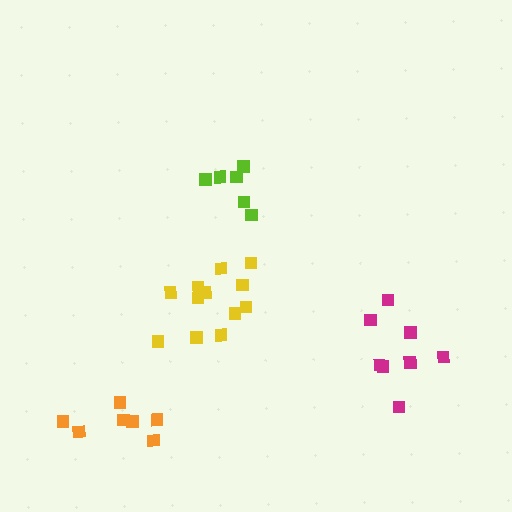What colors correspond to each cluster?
The clusters are colored: lime, magenta, orange, yellow.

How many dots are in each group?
Group 1: 6 dots, Group 2: 8 dots, Group 3: 7 dots, Group 4: 12 dots (33 total).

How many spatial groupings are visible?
There are 4 spatial groupings.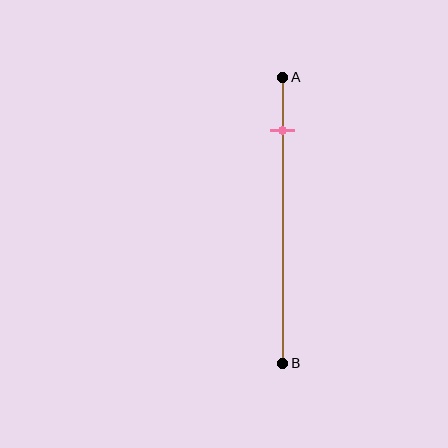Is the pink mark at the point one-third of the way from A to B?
No, the mark is at about 20% from A, not at the 33% one-third point.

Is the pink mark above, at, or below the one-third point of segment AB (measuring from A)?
The pink mark is above the one-third point of segment AB.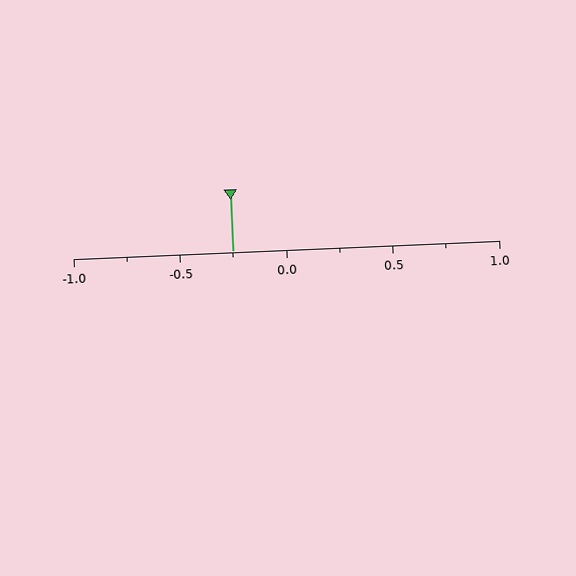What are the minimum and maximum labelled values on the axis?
The axis runs from -1.0 to 1.0.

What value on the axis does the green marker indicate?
The marker indicates approximately -0.25.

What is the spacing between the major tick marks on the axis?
The major ticks are spaced 0.5 apart.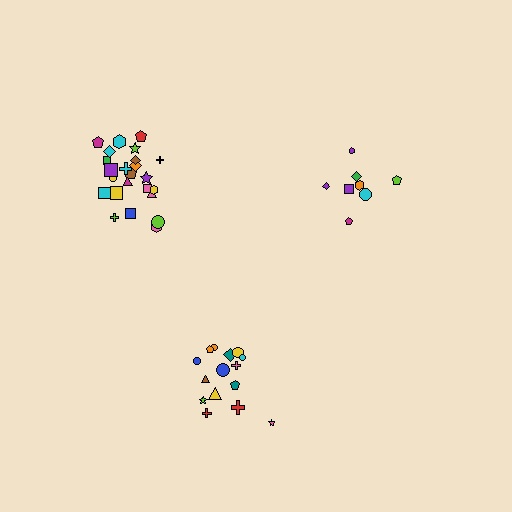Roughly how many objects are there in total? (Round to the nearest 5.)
Roughly 50 objects in total.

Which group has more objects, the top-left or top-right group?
The top-left group.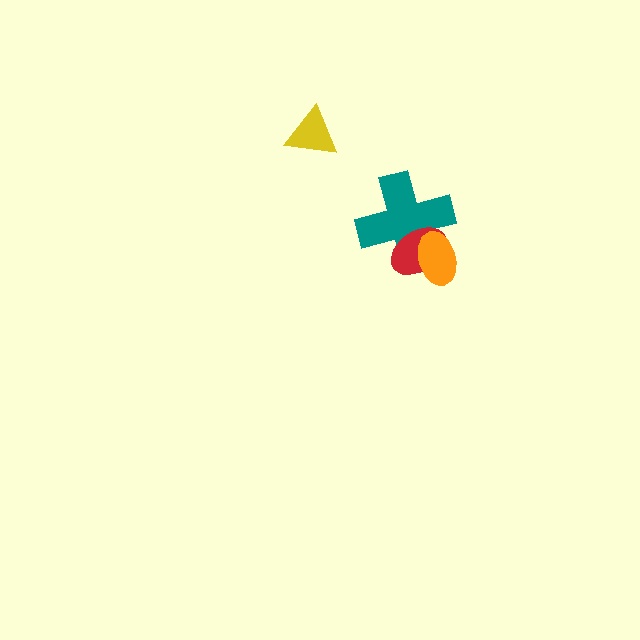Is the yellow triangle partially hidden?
No, no other shape covers it.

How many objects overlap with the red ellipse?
2 objects overlap with the red ellipse.